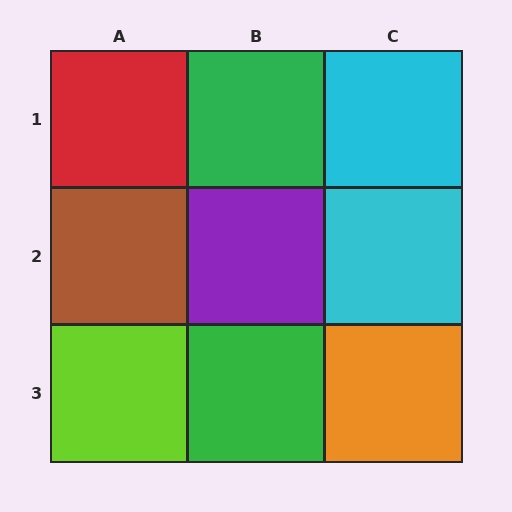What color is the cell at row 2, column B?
Purple.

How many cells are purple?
1 cell is purple.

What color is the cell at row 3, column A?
Lime.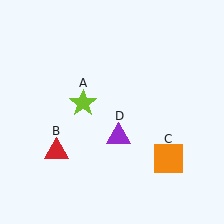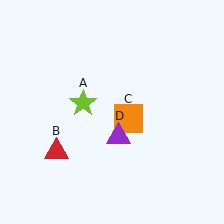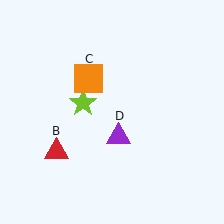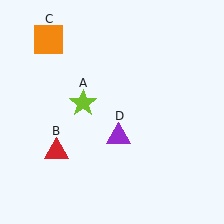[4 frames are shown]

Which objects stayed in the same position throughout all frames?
Lime star (object A) and red triangle (object B) and purple triangle (object D) remained stationary.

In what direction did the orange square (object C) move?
The orange square (object C) moved up and to the left.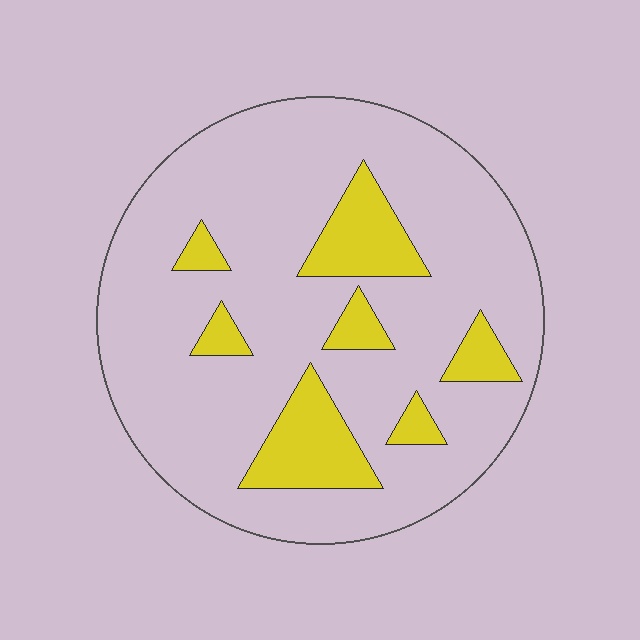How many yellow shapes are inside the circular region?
7.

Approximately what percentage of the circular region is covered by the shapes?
Approximately 20%.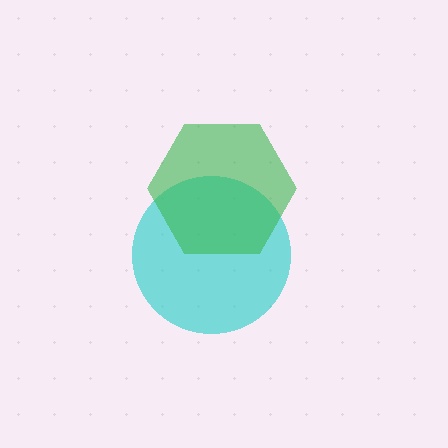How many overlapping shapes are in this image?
There are 2 overlapping shapes in the image.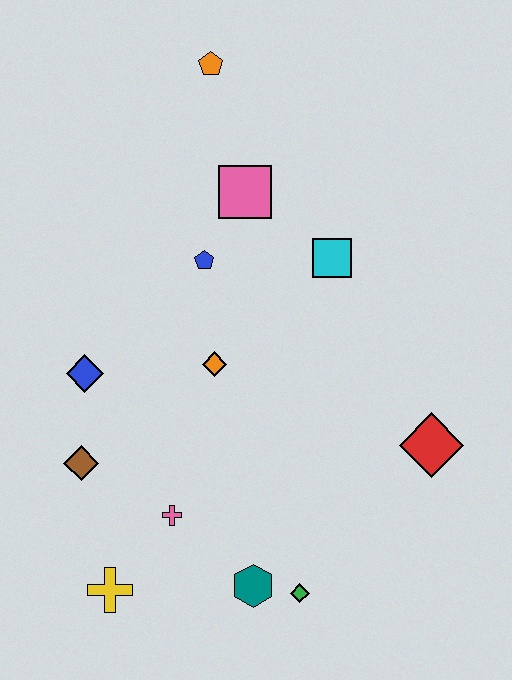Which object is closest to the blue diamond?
The brown diamond is closest to the blue diamond.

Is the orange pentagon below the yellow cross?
No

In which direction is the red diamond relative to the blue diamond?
The red diamond is to the right of the blue diamond.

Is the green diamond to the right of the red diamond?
No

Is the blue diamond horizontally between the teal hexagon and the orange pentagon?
No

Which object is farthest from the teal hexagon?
The orange pentagon is farthest from the teal hexagon.